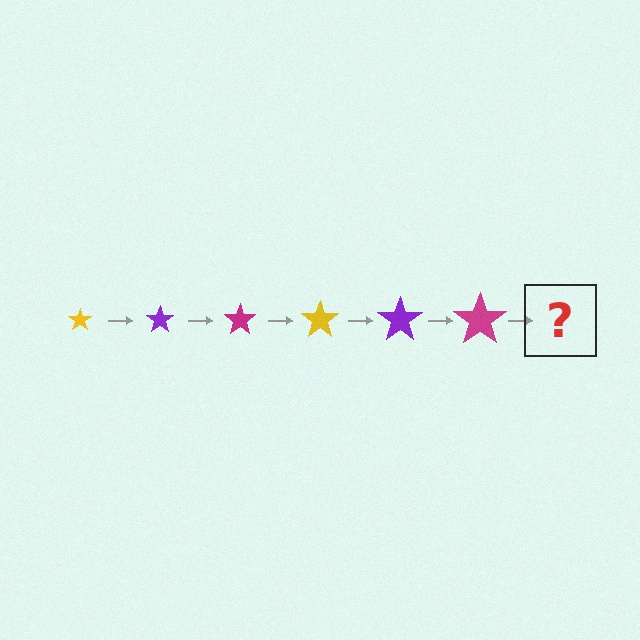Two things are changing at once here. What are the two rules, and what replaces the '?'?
The two rules are that the star grows larger each step and the color cycles through yellow, purple, and magenta. The '?' should be a yellow star, larger than the previous one.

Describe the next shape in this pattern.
It should be a yellow star, larger than the previous one.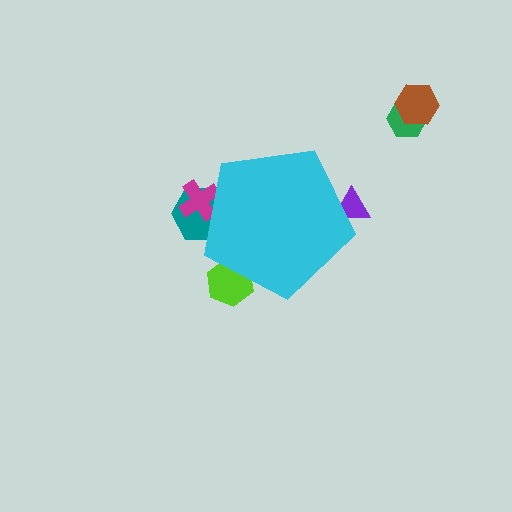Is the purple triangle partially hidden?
Yes, the purple triangle is partially hidden behind the cyan pentagon.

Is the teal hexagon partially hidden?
Yes, the teal hexagon is partially hidden behind the cyan pentagon.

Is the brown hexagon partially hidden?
No, the brown hexagon is fully visible.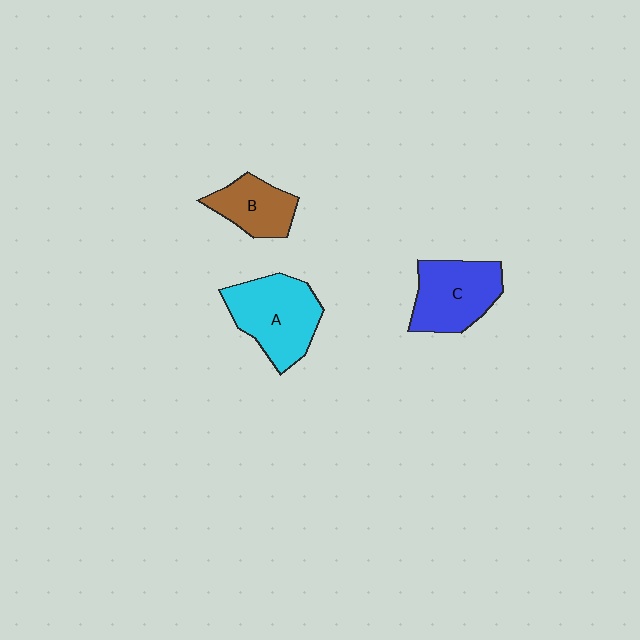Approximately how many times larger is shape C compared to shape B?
Approximately 1.4 times.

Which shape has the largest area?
Shape A (cyan).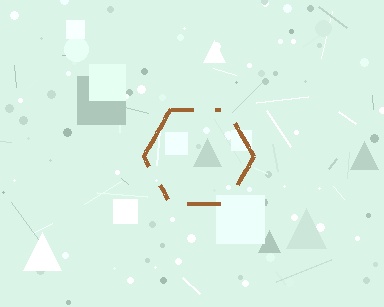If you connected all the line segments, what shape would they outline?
They would outline a hexagon.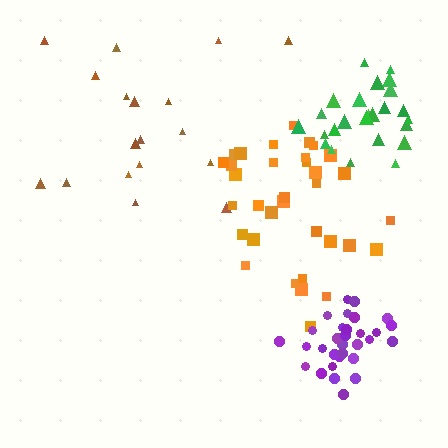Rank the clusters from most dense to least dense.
purple, green, orange, brown.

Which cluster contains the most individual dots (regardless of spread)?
Orange (35).